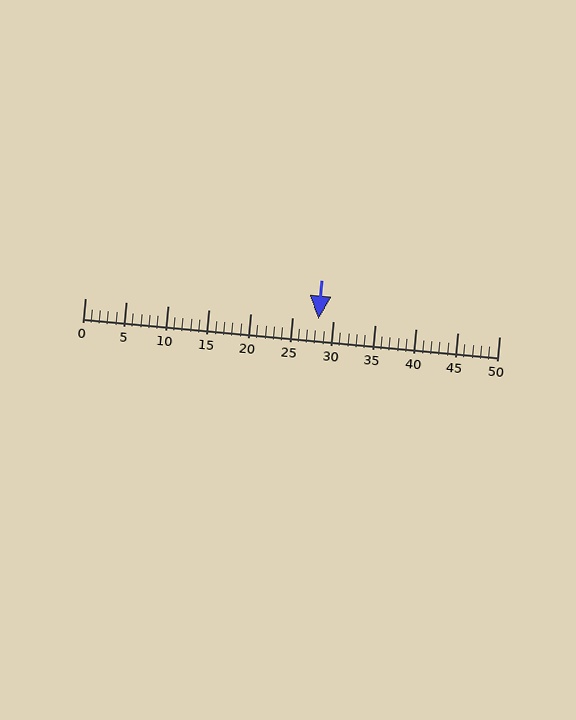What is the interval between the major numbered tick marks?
The major tick marks are spaced 5 units apart.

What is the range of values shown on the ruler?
The ruler shows values from 0 to 50.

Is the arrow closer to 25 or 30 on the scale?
The arrow is closer to 30.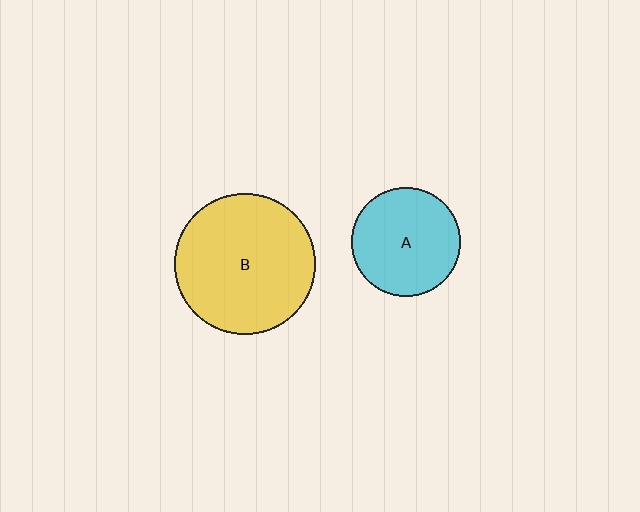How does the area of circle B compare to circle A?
Approximately 1.7 times.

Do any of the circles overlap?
No, none of the circles overlap.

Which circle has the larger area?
Circle B (yellow).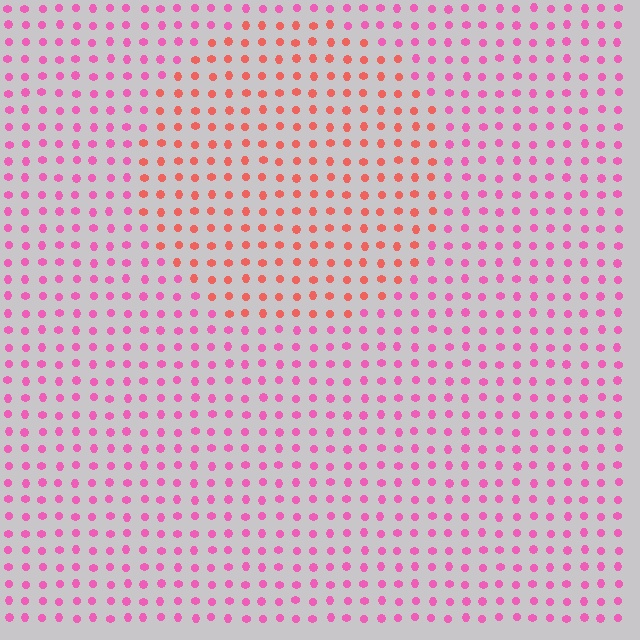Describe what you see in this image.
The image is filled with small pink elements in a uniform arrangement. A circle-shaped region is visible where the elements are tinted to a slightly different hue, forming a subtle color boundary.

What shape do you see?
I see a circle.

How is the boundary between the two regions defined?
The boundary is defined purely by a slight shift in hue (about 40 degrees). Spacing, size, and orientation are identical on both sides.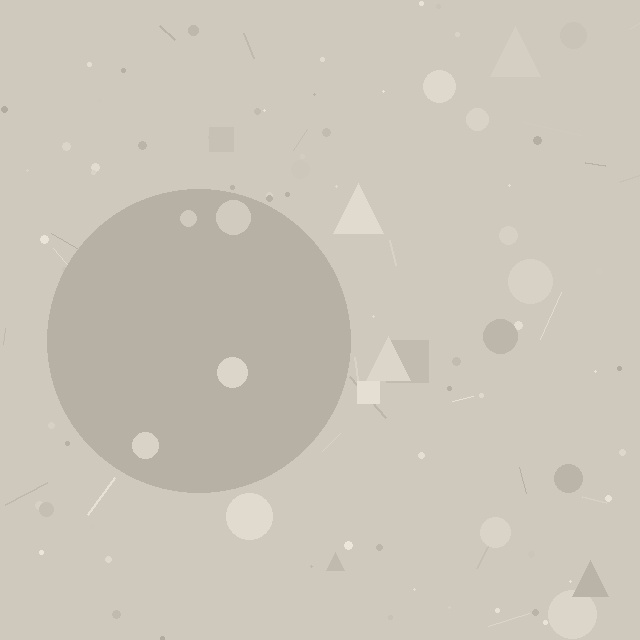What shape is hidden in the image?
A circle is hidden in the image.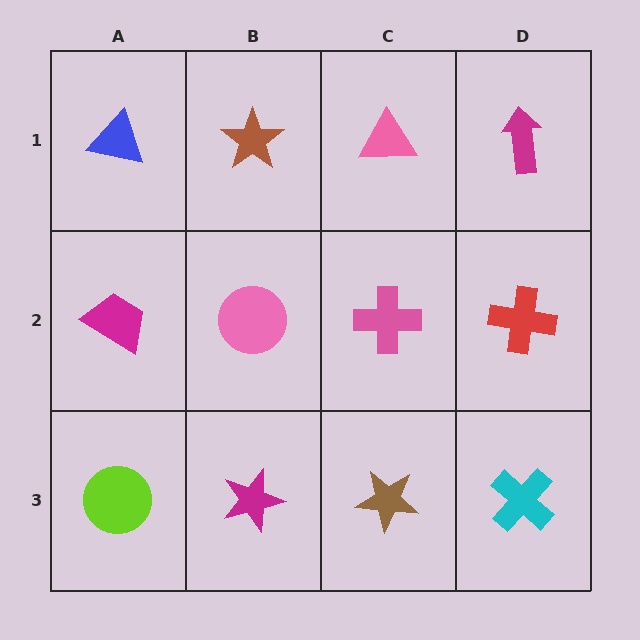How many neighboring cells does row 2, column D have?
3.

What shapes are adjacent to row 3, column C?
A pink cross (row 2, column C), a magenta star (row 3, column B), a cyan cross (row 3, column D).